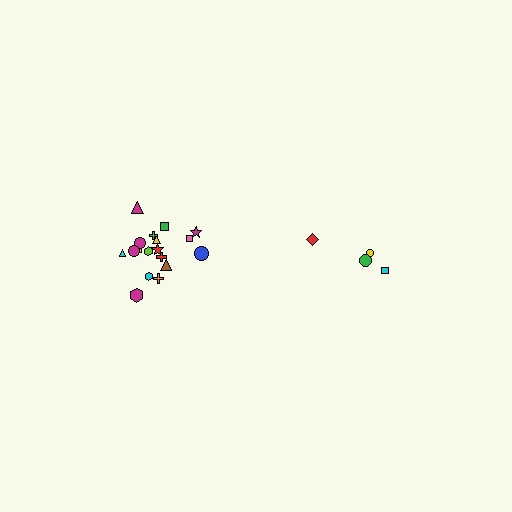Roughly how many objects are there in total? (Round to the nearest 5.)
Roughly 20 objects in total.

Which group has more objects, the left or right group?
The left group.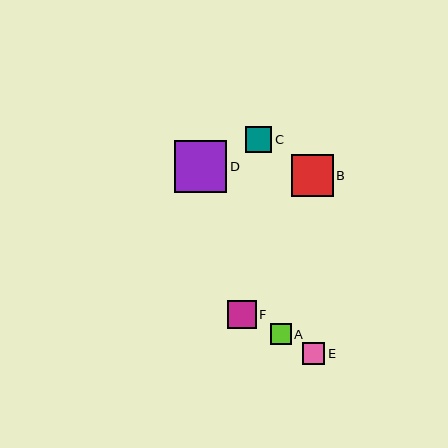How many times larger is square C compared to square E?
Square C is approximately 1.2 times the size of square E.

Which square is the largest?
Square D is the largest with a size of approximately 52 pixels.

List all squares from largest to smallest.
From largest to smallest: D, B, F, C, E, A.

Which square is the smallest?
Square A is the smallest with a size of approximately 21 pixels.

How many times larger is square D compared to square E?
Square D is approximately 2.3 times the size of square E.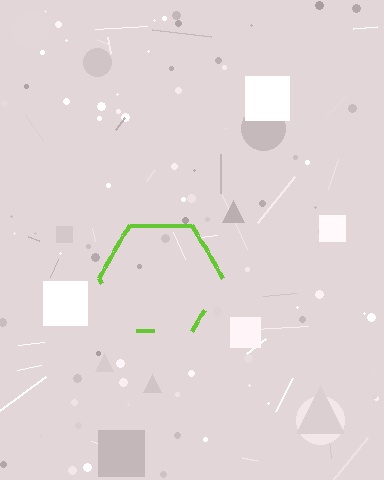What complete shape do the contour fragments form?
The contour fragments form a hexagon.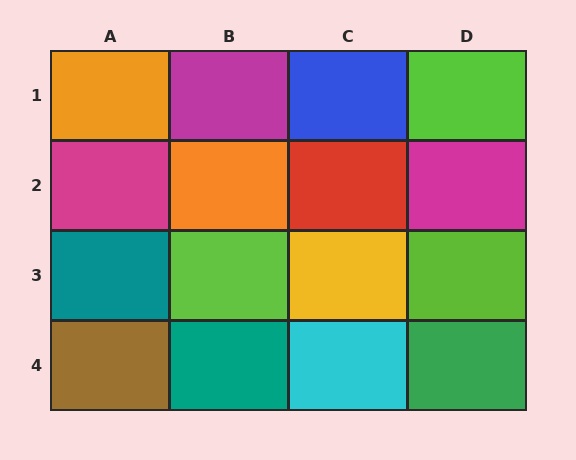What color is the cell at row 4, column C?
Cyan.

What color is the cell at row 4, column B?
Teal.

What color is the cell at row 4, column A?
Brown.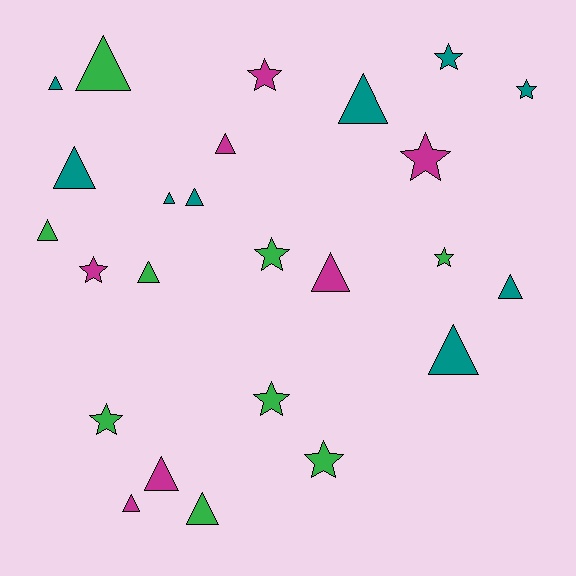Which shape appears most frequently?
Triangle, with 15 objects.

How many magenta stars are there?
There are 3 magenta stars.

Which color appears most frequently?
Teal, with 9 objects.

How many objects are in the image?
There are 25 objects.